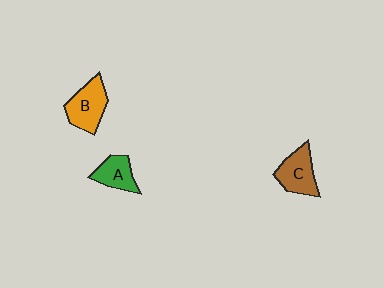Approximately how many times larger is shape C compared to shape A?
Approximately 1.2 times.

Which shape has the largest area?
Shape B (orange).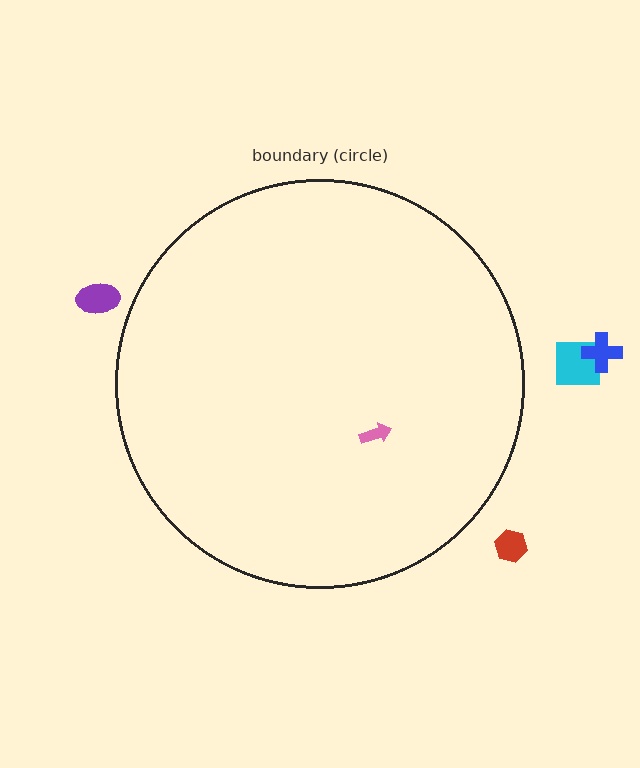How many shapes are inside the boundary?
1 inside, 4 outside.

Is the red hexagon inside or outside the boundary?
Outside.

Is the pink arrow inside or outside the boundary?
Inside.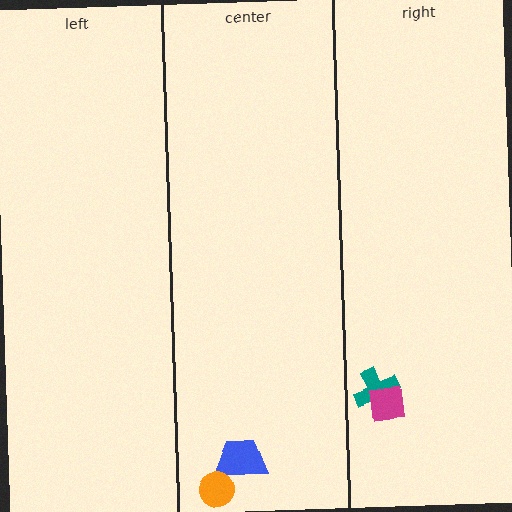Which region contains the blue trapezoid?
The center region.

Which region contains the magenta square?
The right region.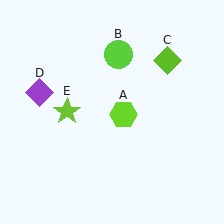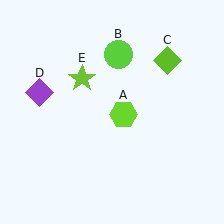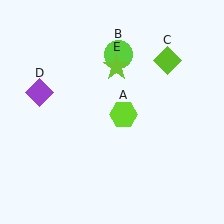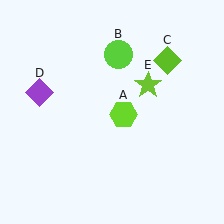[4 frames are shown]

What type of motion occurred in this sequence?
The lime star (object E) rotated clockwise around the center of the scene.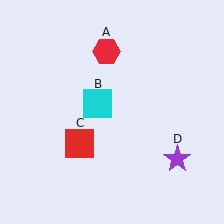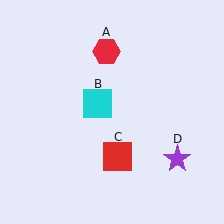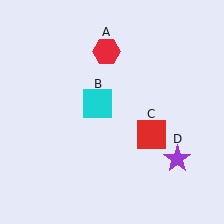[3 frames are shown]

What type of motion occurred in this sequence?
The red square (object C) rotated counterclockwise around the center of the scene.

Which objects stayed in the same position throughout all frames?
Red hexagon (object A) and cyan square (object B) and purple star (object D) remained stationary.